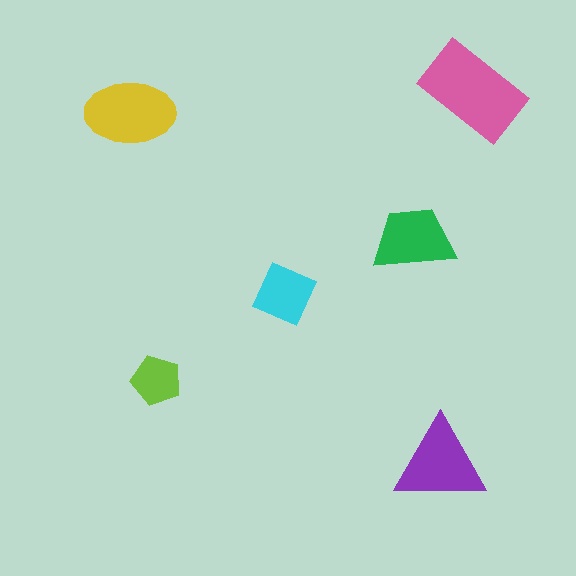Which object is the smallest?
The lime pentagon.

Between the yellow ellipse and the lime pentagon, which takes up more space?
The yellow ellipse.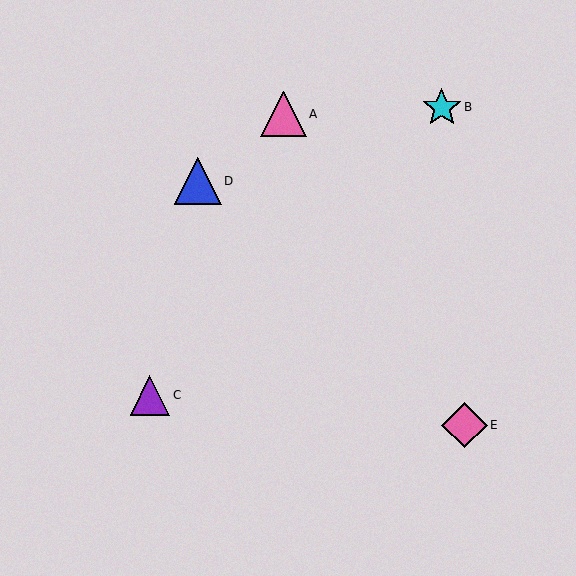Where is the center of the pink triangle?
The center of the pink triangle is at (284, 114).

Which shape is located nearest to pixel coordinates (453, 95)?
The cyan star (labeled B) at (442, 107) is nearest to that location.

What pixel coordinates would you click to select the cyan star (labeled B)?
Click at (442, 107) to select the cyan star B.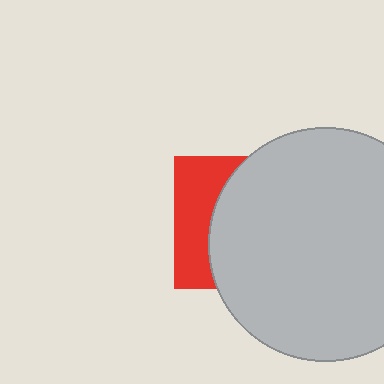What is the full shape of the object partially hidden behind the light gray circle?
The partially hidden object is a red square.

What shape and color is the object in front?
The object in front is a light gray circle.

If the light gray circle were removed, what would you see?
You would see the complete red square.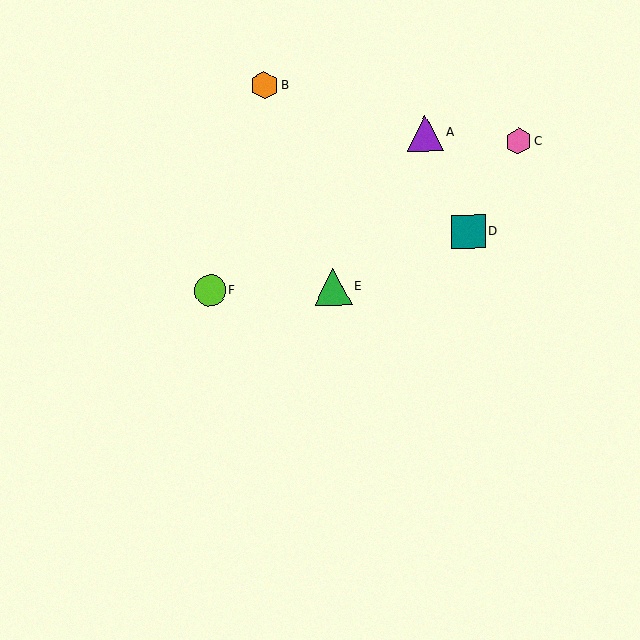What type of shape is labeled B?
Shape B is an orange hexagon.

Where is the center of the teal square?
The center of the teal square is at (469, 232).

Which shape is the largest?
The green triangle (labeled E) is the largest.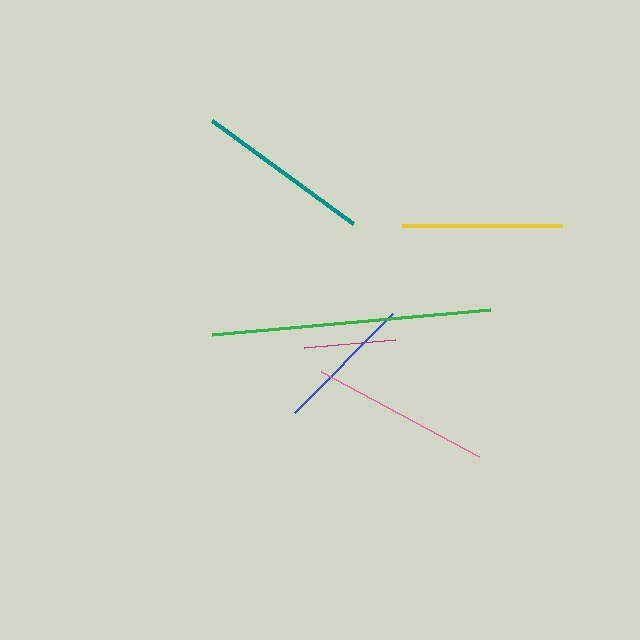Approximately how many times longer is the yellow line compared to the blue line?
The yellow line is approximately 1.2 times the length of the blue line.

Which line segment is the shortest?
The magenta line is the shortest at approximately 92 pixels.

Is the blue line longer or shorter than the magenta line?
The blue line is longer than the magenta line.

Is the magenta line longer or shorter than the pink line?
The pink line is longer than the magenta line.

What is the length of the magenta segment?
The magenta segment is approximately 92 pixels long.